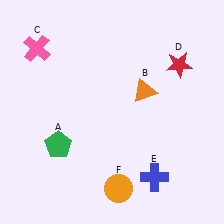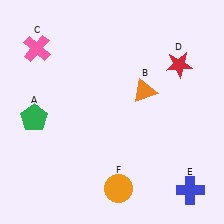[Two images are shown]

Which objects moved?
The objects that moved are: the green pentagon (A), the blue cross (E).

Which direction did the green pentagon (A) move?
The green pentagon (A) moved up.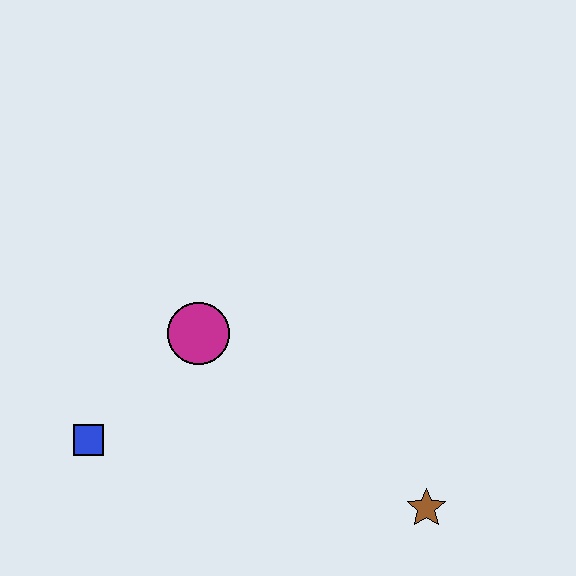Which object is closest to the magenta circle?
The blue square is closest to the magenta circle.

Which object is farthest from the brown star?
The blue square is farthest from the brown star.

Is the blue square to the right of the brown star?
No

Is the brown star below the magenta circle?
Yes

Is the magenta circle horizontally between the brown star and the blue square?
Yes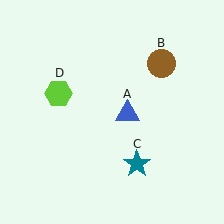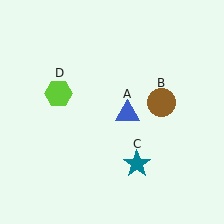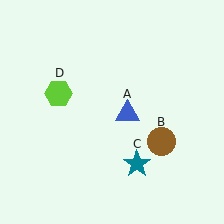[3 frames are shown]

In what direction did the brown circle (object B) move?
The brown circle (object B) moved down.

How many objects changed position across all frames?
1 object changed position: brown circle (object B).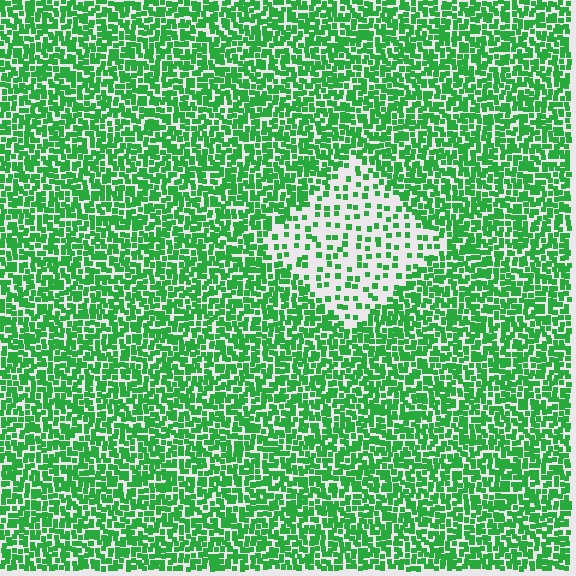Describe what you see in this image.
The image contains small green elements arranged at two different densities. A diamond-shaped region is visible where the elements are less densely packed than the surrounding area.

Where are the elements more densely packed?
The elements are more densely packed outside the diamond boundary.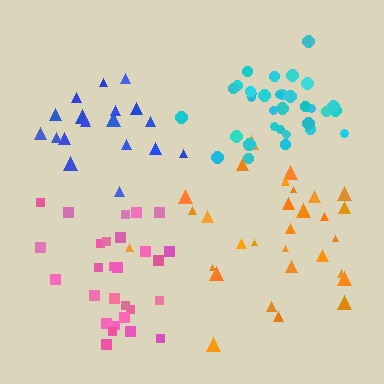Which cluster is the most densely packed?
Cyan.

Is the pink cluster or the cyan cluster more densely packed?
Cyan.